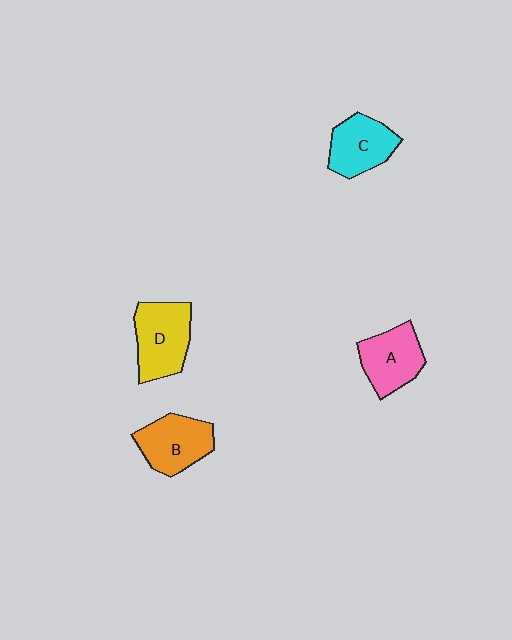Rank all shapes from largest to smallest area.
From largest to smallest: D (yellow), B (orange), A (pink), C (cyan).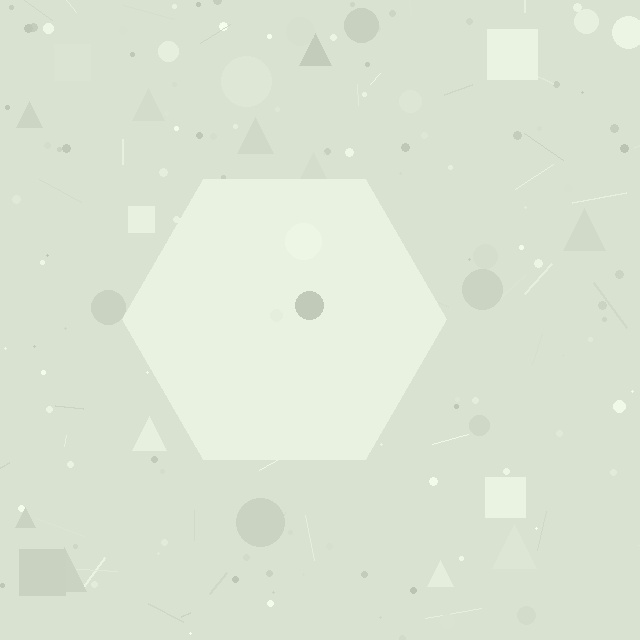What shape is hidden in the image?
A hexagon is hidden in the image.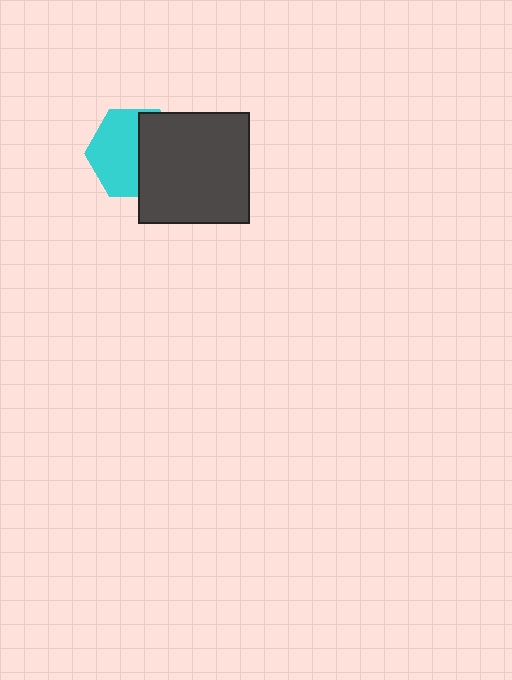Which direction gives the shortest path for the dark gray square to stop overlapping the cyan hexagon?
Moving right gives the shortest separation.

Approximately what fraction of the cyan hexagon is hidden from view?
Roughly 45% of the cyan hexagon is hidden behind the dark gray square.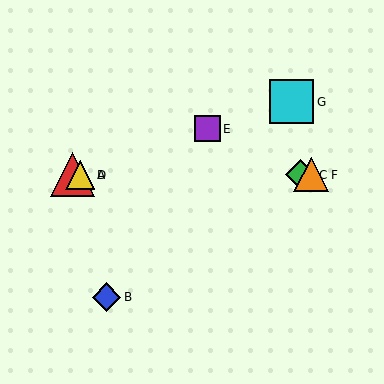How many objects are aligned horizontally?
4 objects (A, C, D, F) are aligned horizontally.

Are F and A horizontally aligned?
Yes, both are at y≈175.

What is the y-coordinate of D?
Object D is at y≈175.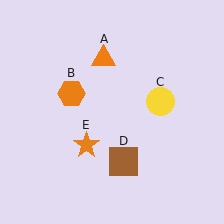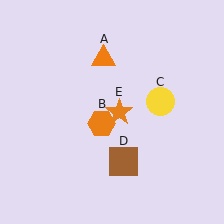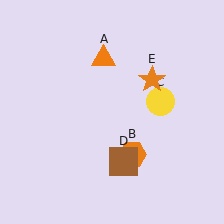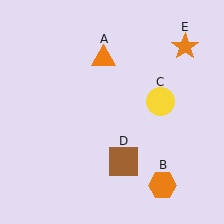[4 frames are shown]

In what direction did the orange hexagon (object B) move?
The orange hexagon (object B) moved down and to the right.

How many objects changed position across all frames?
2 objects changed position: orange hexagon (object B), orange star (object E).